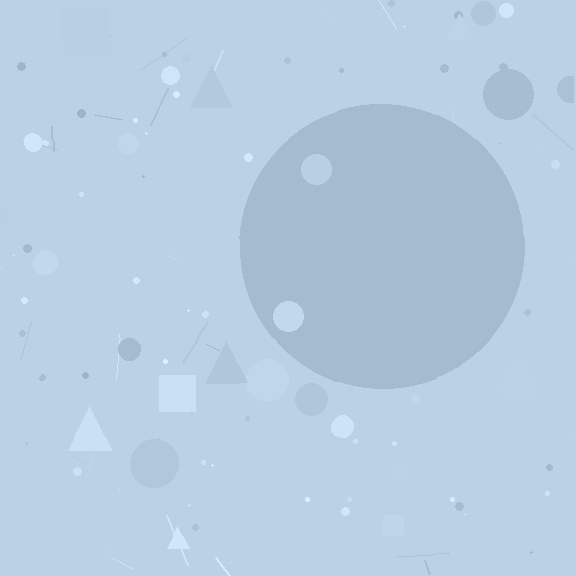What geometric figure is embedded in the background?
A circle is embedded in the background.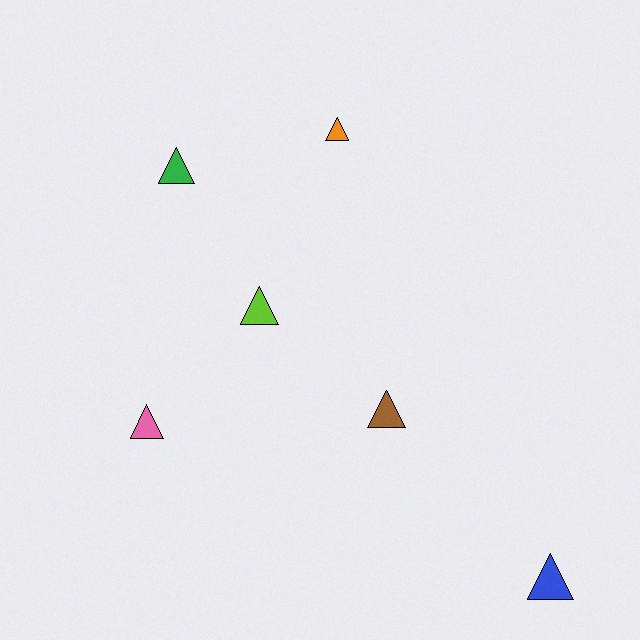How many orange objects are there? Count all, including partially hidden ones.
There is 1 orange object.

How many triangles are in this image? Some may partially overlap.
There are 6 triangles.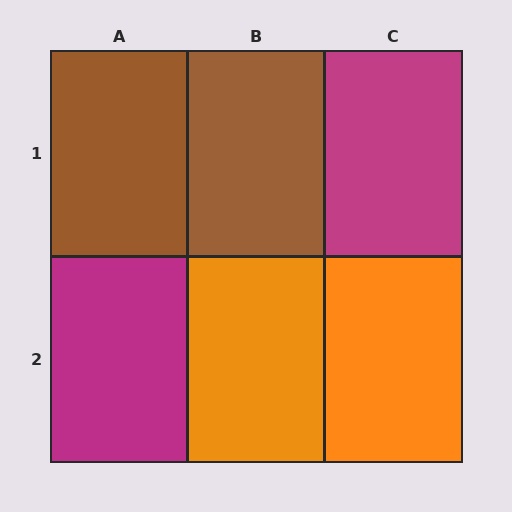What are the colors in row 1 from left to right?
Brown, brown, magenta.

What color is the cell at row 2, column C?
Orange.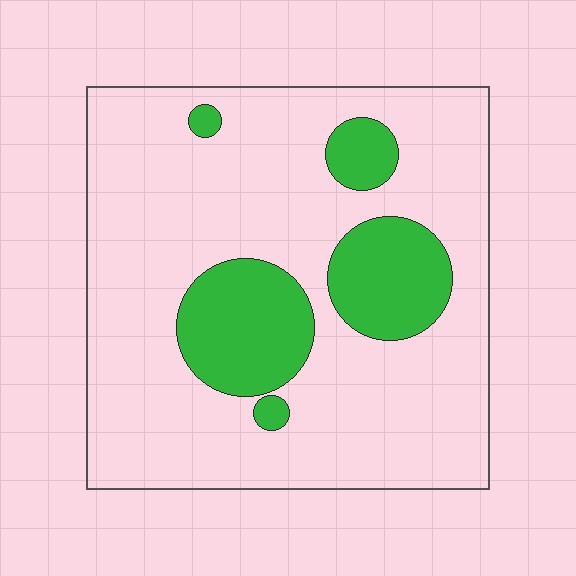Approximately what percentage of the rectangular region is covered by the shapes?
Approximately 20%.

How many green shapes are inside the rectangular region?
5.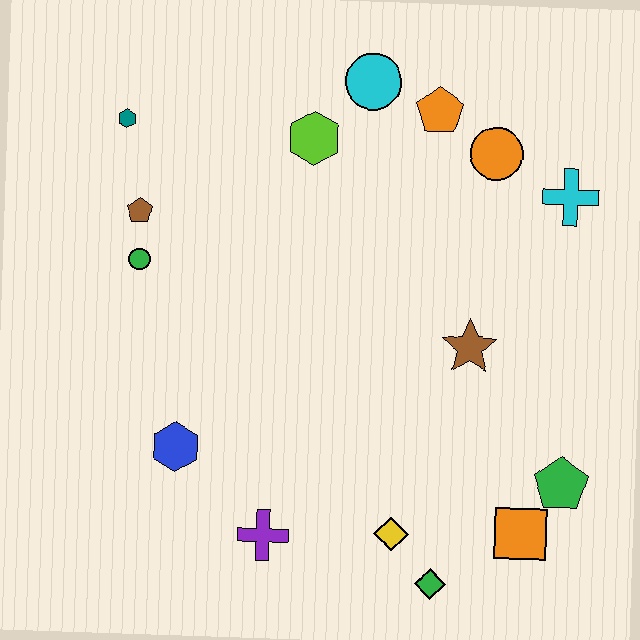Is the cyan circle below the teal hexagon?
No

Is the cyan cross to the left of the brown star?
No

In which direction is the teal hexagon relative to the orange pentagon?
The teal hexagon is to the left of the orange pentagon.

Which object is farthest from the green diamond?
The teal hexagon is farthest from the green diamond.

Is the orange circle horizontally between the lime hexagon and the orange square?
Yes